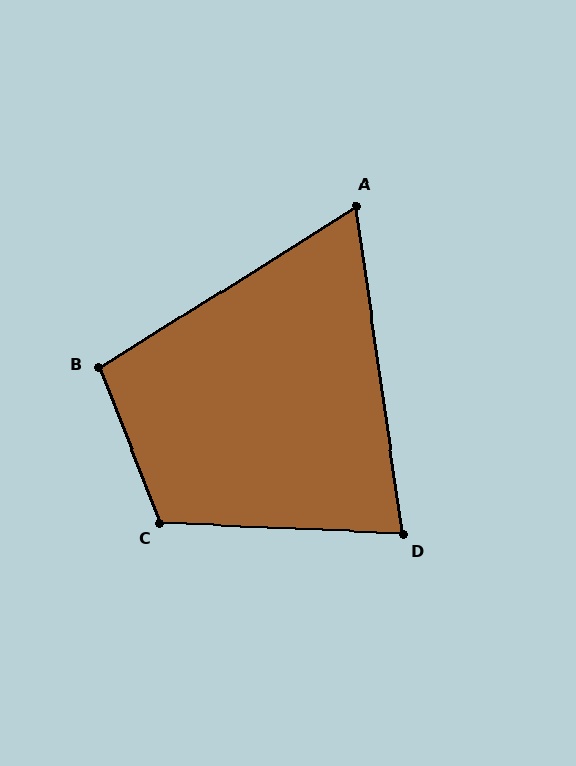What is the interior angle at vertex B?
Approximately 101 degrees (obtuse).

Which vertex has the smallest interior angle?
A, at approximately 66 degrees.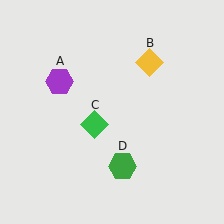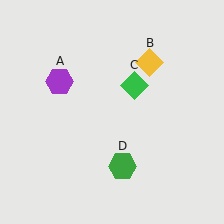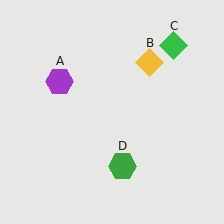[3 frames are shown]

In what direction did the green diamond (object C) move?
The green diamond (object C) moved up and to the right.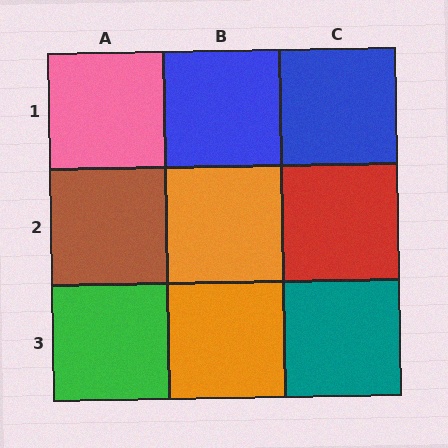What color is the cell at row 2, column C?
Red.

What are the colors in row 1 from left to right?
Pink, blue, blue.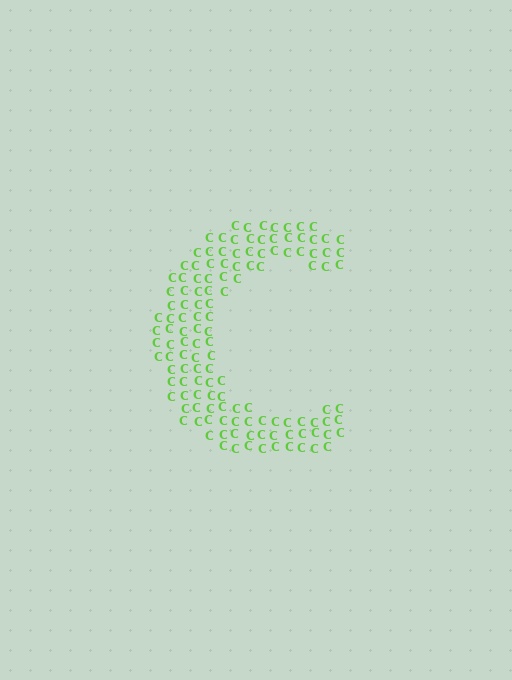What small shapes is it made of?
It is made of small letter C's.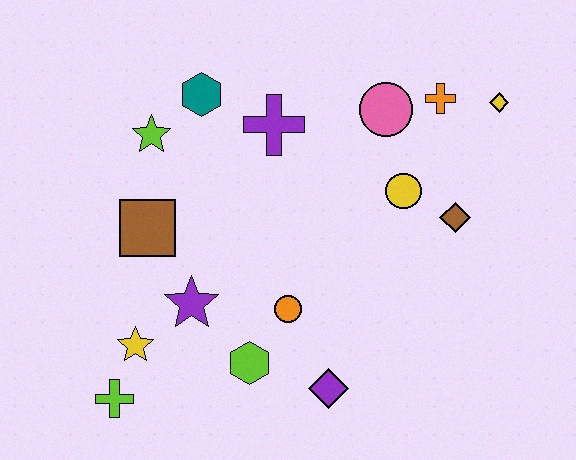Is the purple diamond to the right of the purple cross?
Yes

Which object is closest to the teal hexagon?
The lime star is closest to the teal hexagon.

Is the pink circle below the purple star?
No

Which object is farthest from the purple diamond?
The yellow diamond is farthest from the purple diamond.